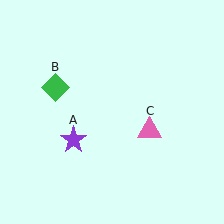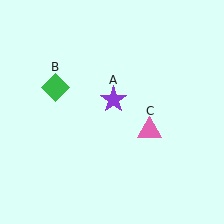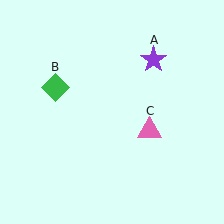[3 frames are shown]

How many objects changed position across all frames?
1 object changed position: purple star (object A).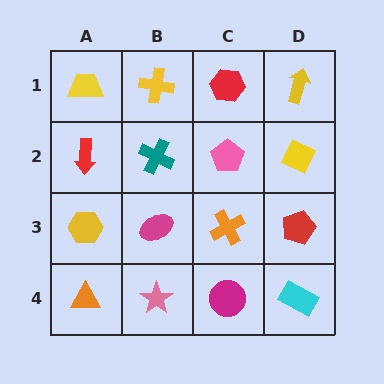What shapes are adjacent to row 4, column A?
A yellow hexagon (row 3, column A), a pink star (row 4, column B).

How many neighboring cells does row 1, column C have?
3.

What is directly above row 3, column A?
A red arrow.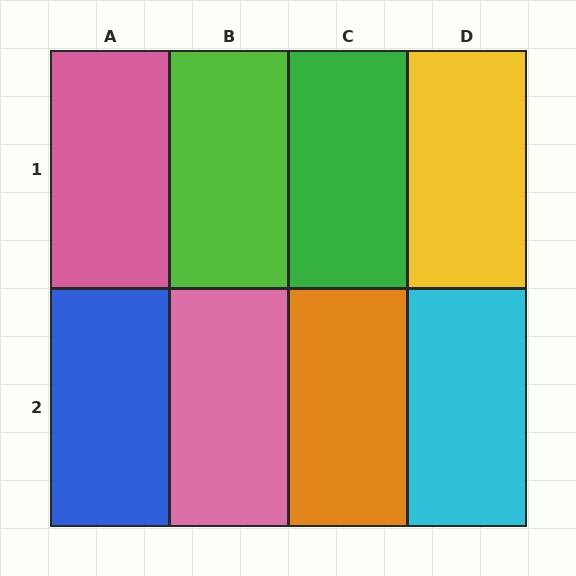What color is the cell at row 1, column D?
Yellow.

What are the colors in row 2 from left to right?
Blue, pink, orange, cyan.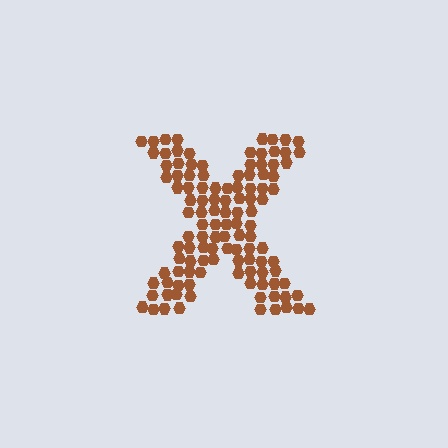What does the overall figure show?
The overall figure shows the letter X.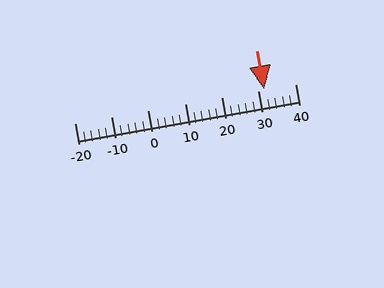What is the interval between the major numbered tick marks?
The major tick marks are spaced 10 units apart.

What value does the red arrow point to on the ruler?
The red arrow points to approximately 32.